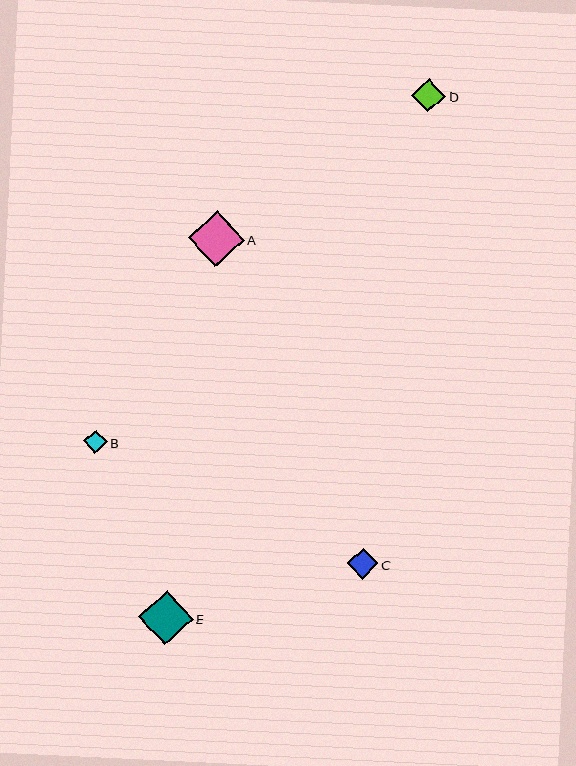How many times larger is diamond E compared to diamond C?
Diamond E is approximately 1.7 times the size of diamond C.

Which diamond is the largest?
Diamond A is the largest with a size of approximately 56 pixels.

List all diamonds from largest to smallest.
From largest to smallest: A, E, D, C, B.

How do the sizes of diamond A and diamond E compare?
Diamond A and diamond E are approximately the same size.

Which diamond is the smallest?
Diamond B is the smallest with a size of approximately 23 pixels.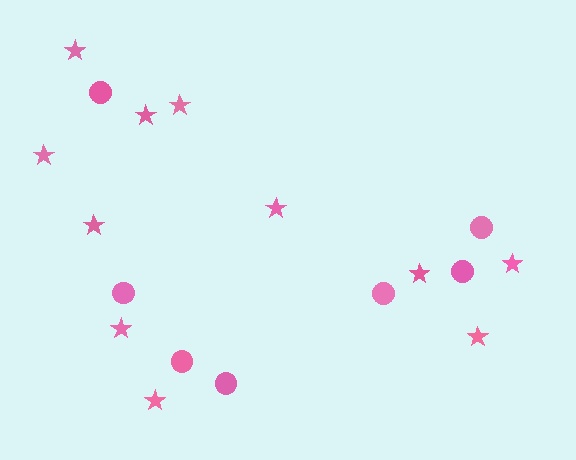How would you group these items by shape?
There are 2 groups: one group of stars (11) and one group of circles (7).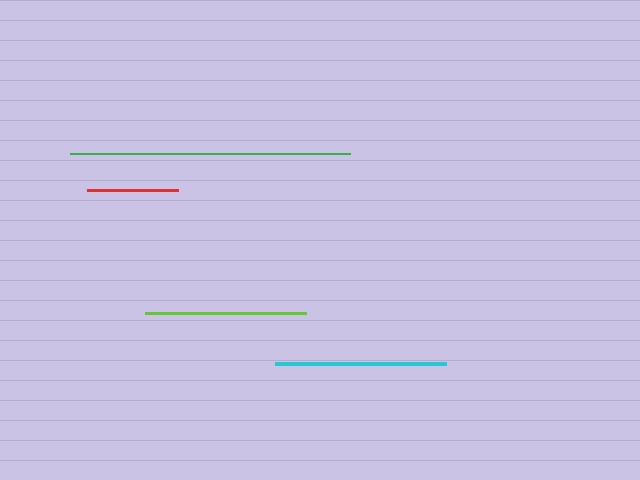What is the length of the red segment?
The red segment is approximately 92 pixels long.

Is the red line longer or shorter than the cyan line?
The cyan line is longer than the red line.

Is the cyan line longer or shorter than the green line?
The green line is longer than the cyan line.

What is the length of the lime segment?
The lime segment is approximately 161 pixels long.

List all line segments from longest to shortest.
From longest to shortest: green, cyan, lime, red.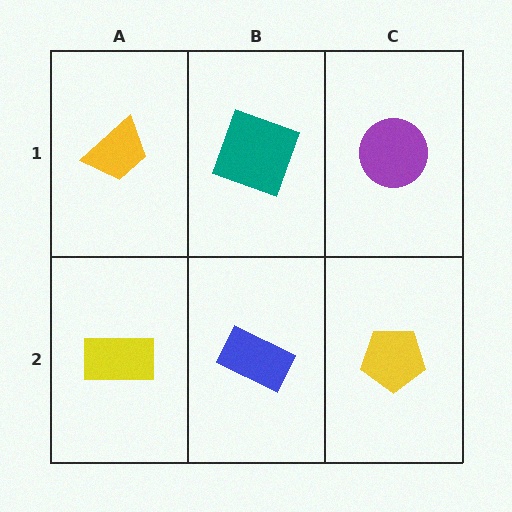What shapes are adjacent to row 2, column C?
A purple circle (row 1, column C), a blue rectangle (row 2, column B).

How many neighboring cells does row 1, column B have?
3.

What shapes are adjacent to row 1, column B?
A blue rectangle (row 2, column B), a yellow trapezoid (row 1, column A), a purple circle (row 1, column C).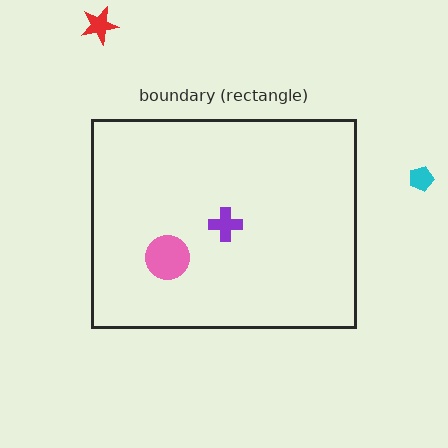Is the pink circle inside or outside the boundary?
Inside.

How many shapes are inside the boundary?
2 inside, 2 outside.